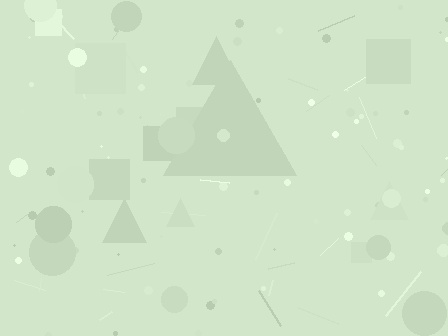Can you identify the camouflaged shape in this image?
The camouflaged shape is a triangle.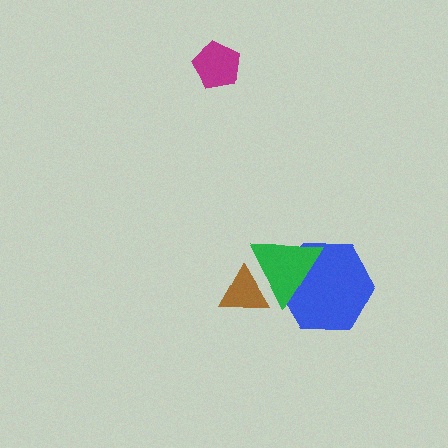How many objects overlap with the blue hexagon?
1 object overlaps with the blue hexagon.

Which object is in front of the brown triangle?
The green triangle is in front of the brown triangle.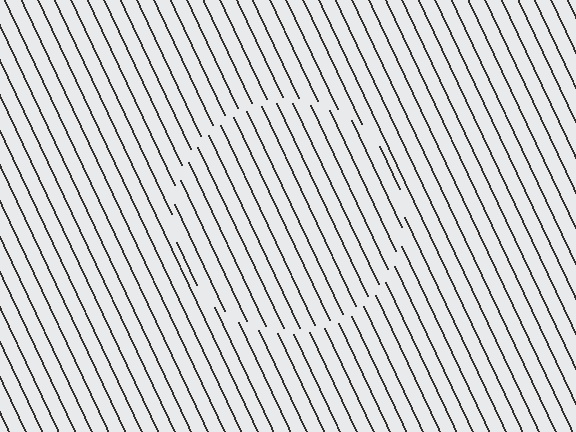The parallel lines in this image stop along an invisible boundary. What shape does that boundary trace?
An illusory circle. The interior of the shape contains the same grating, shifted by half a period — the contour is defined by the phase discontinuity where line-ends from the inner and outer gratings abut.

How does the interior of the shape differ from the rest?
The interior of the shape contains the same grating, shifted by half a period — the contour is defined by the phase discontinuity where line-ends from the inner and outer gratings abut.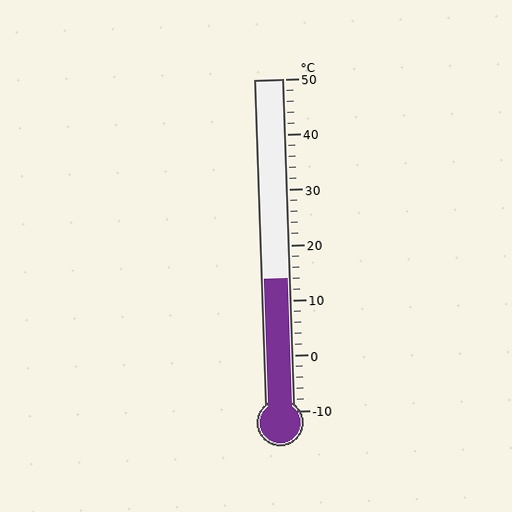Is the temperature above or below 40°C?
The temperature is below 40°C.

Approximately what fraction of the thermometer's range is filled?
The thermometer is filled to approximately 40% of its range.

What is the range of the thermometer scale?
The thermometer scale ranges from -10°C to 50°C.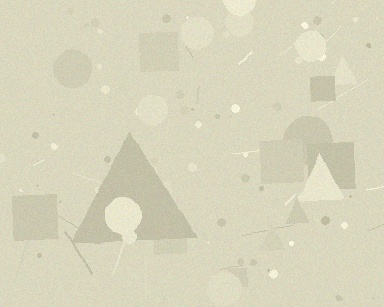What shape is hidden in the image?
A triangle is hidden in the image.